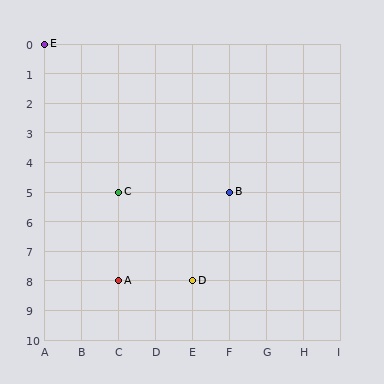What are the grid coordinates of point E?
Point E is at grid coordinates (A, 0).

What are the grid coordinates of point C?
Point C is at grid coordinates (C, 5).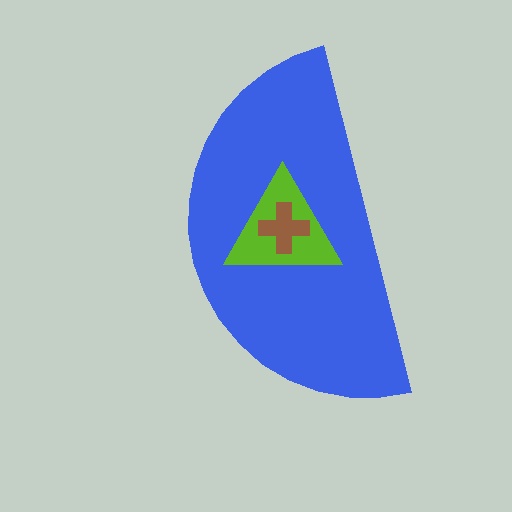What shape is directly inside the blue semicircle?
The lime triangle.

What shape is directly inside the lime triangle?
The brown cross.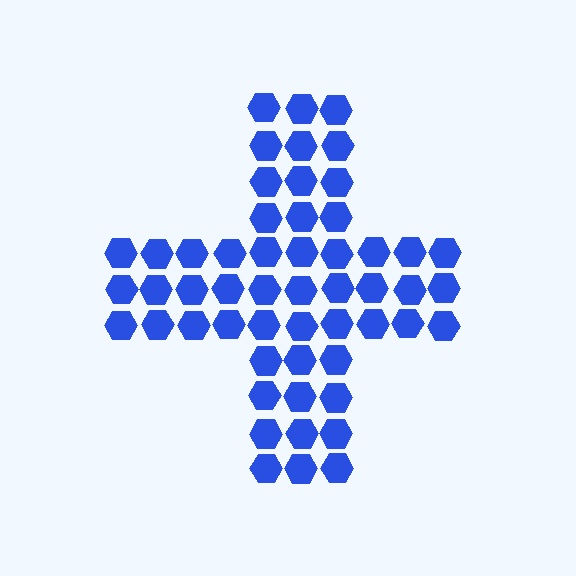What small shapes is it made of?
It is made of small hexagons.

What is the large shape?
The large shape is a cross.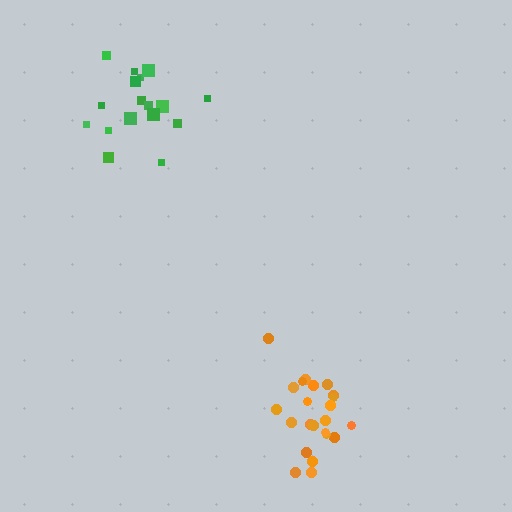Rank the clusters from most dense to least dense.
orange, green.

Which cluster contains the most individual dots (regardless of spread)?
Orange (23).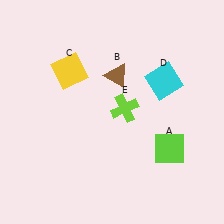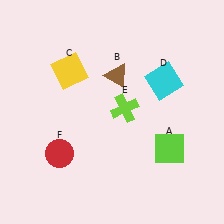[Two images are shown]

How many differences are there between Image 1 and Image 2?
There is 1 difference between the two images.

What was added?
A red circle (F) was added in Image 2.